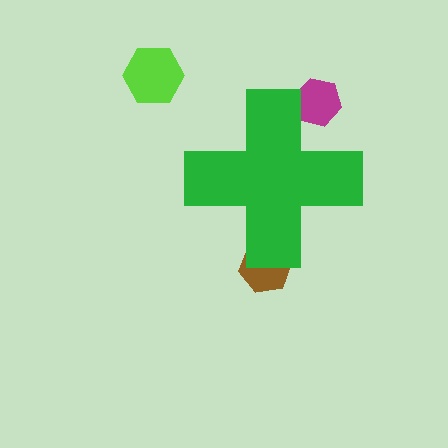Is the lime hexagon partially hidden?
No, the lime hexagon is fully visible.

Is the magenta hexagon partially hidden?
Yes, the magenta hexagon is partially hidden behind the green cross.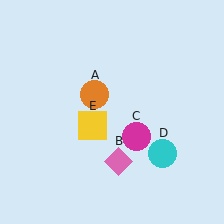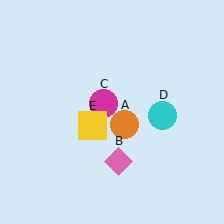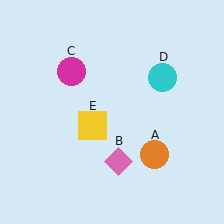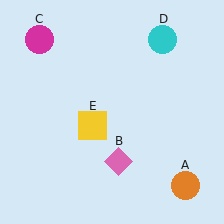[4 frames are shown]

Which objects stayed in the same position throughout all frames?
Pink diamond (object B) and yellow square (object E) remained stationary.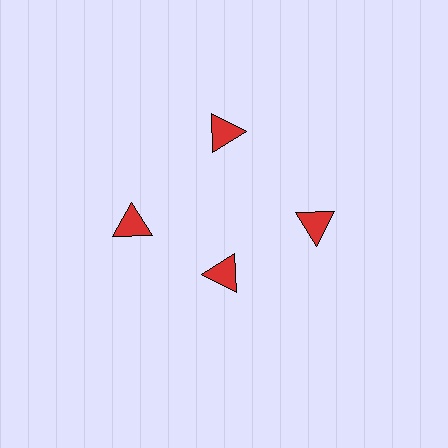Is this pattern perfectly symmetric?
No. The 4 red triangles are arranged in a ring, but one element near the 6 o'clock position is pulled inward toward the center, breaking the 4-fold rotational symmetry.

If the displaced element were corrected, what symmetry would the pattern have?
It would have 4-fold rotational symmetry — the pattern would map onto itself every 90 degrees.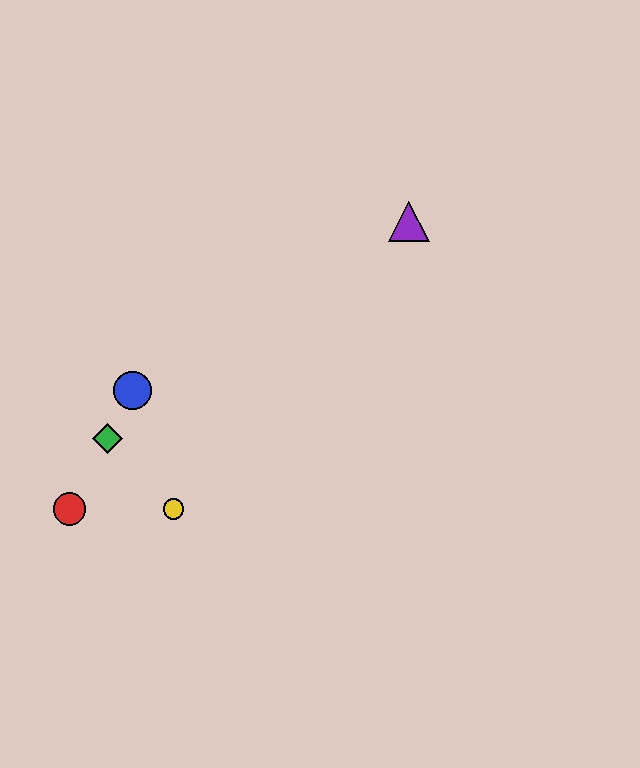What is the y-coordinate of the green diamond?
The green diamond is at y≈438.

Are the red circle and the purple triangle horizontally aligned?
No, the red circle is at y≈509 and the purple triangle is at y≈221.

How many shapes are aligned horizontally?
2 shapes (the red circle, the yellow circle) are aligned horizontally.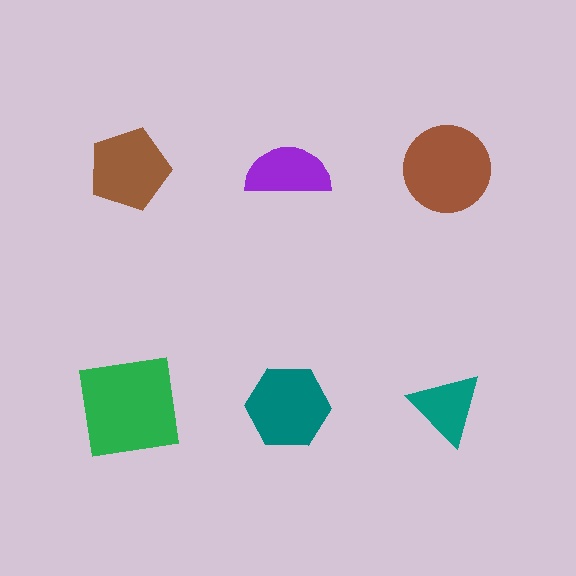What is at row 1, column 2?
A purple semicircle.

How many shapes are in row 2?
3 shapes.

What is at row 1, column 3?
A brown circle.